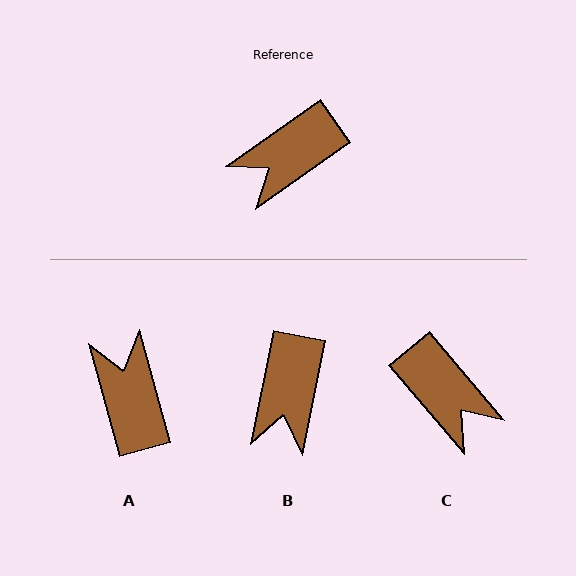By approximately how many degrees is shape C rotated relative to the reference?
Approximately 95 degrees counter-clockwise.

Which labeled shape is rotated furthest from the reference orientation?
A, about 110 degrees away.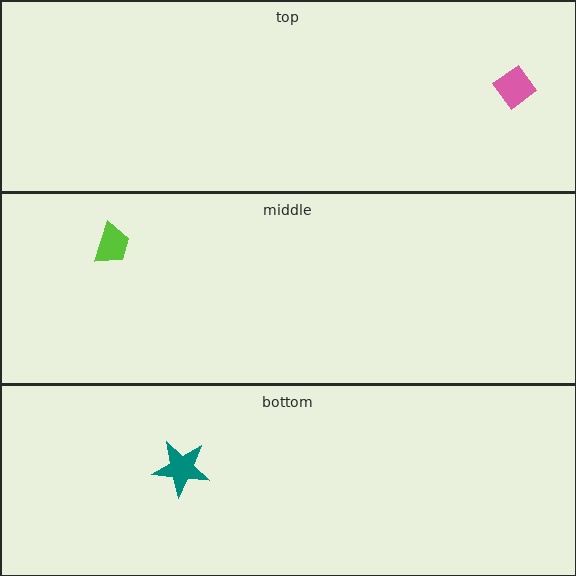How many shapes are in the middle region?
1.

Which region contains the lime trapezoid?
The middle region.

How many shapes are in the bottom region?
1.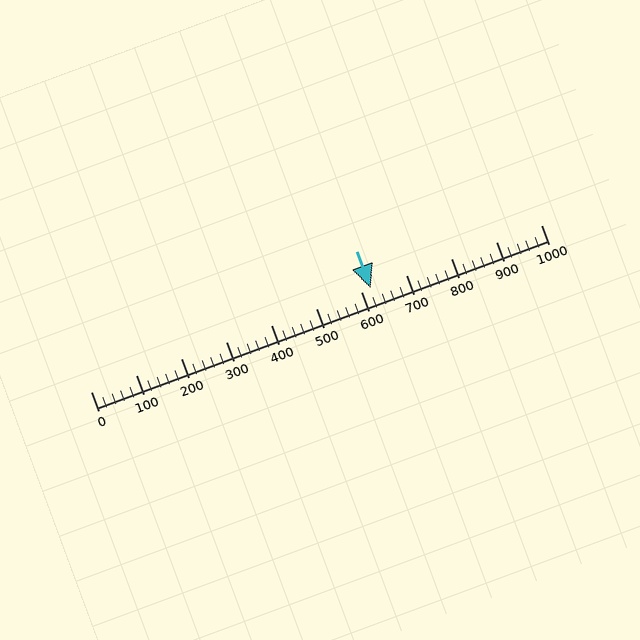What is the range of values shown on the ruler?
The ruler shows values from 0 to 1000.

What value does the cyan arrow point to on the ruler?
The cyan arrow points to approximately 621.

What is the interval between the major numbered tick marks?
The major tick marks are spaced 100 units apart.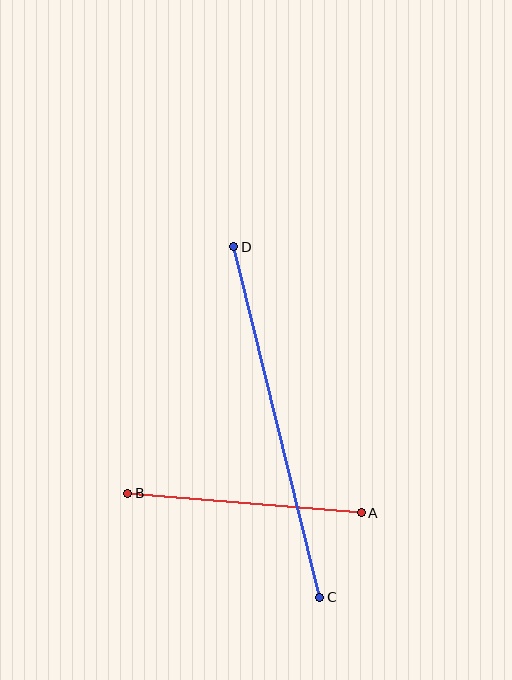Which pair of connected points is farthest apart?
Points C and D are farthest apart.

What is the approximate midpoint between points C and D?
The midpoint is at approximately (277, 422) pixels.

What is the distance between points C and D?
The distance is approximately 361 pixels.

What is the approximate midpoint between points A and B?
The midpoint is at approximately (245, 503) pixels.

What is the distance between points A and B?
The distance is approximately 234 pixels.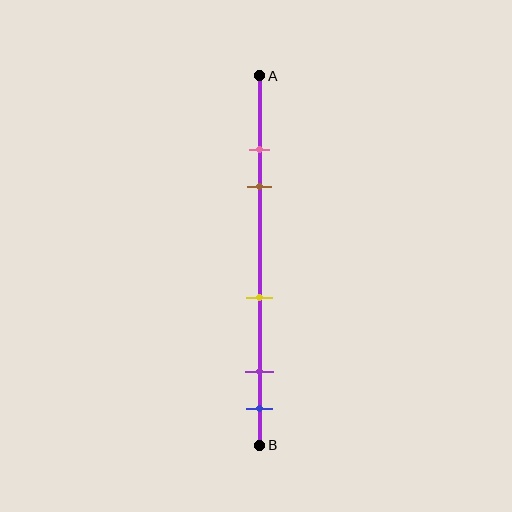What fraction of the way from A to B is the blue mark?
The blue mark is approximately 90% (0.9) of the way from A to B.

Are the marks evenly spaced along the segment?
No, the marks are not evenly spaced.